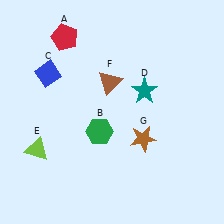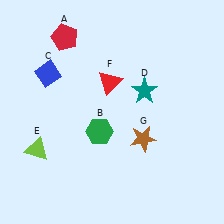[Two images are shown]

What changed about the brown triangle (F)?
In Image 1, F is brown. In Image 2, it changed to red.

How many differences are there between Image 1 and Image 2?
There is 1 difference between the two images.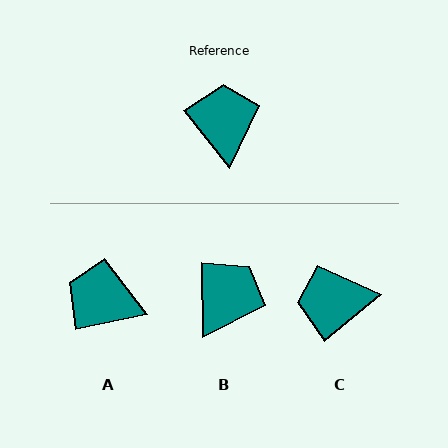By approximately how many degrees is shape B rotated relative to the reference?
Approximately 38 degrees clockwise.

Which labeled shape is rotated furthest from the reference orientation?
C, about 92 degrees away.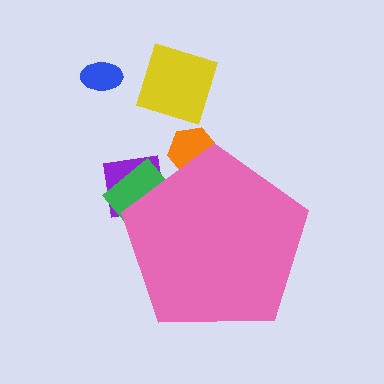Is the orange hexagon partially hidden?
Yes, the orange hexagon is partially hidden behind the pink pentagon.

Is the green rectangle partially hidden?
Yes, the green rectangle is partially hidden behind the pink pentagon.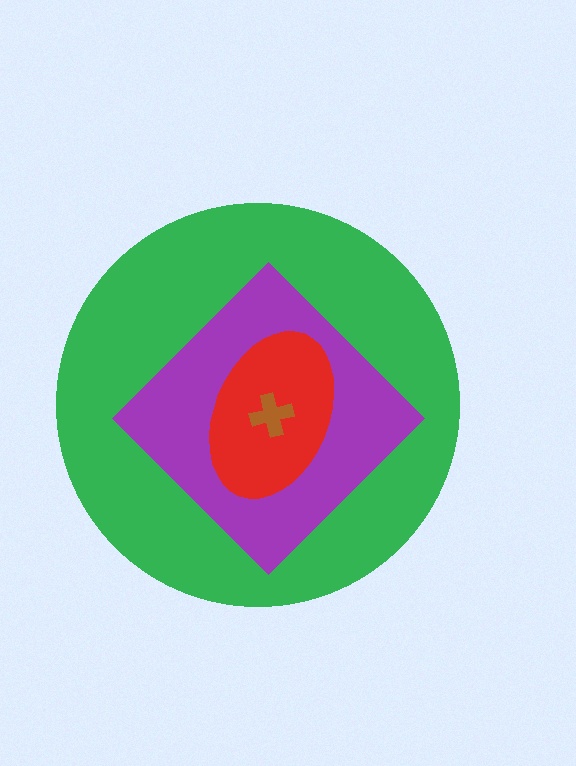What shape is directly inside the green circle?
The purple diamond.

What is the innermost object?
The brown cross.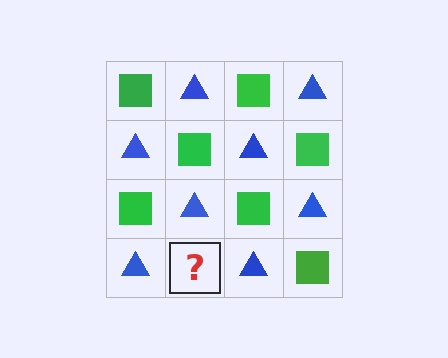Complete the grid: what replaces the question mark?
The question mark should be replaced with a green square.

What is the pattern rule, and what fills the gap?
The rule is that it alternates green square and blue triangle in a checkerboard pattern. The gap should be filled with a green square.